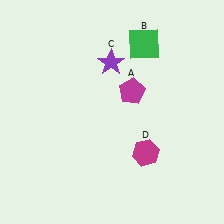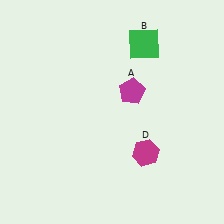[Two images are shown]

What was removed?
The purple star (C) was removed in Image 2.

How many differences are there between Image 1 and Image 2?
There is 1 difference between the two images.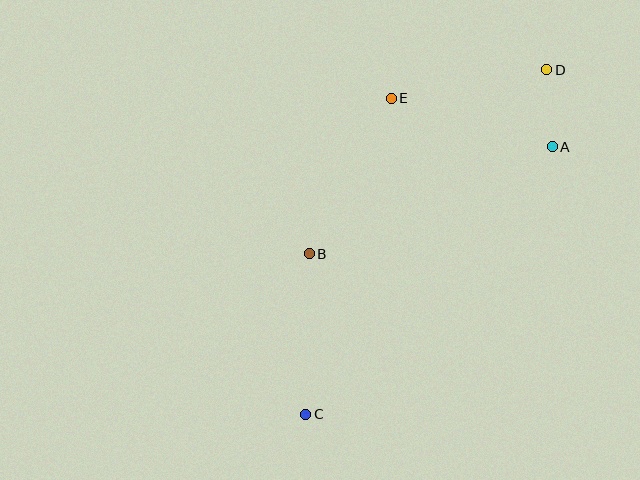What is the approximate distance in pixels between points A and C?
The distance between A and C is approximately 364 pixels.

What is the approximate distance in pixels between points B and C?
The distance between B and C is approximately 161 pixels.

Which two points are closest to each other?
Points A and D are closest to each other.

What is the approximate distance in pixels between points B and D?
The distance between B and D is approximately 300 pixels.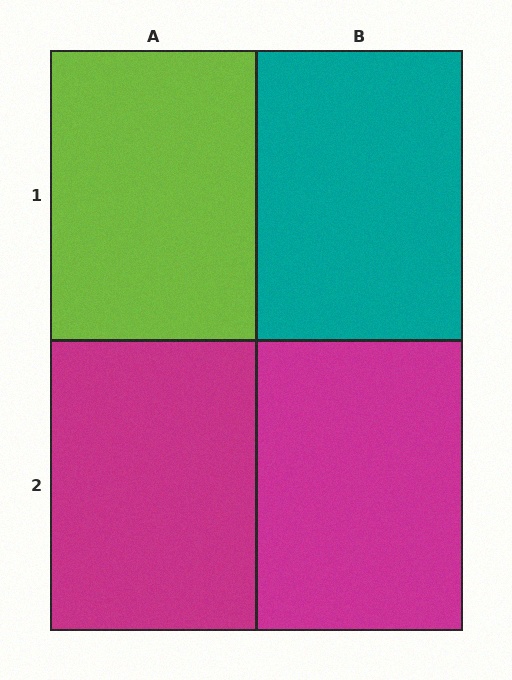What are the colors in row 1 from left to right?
Lime, teal.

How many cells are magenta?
2 cells are magenta.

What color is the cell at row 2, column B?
Magenta.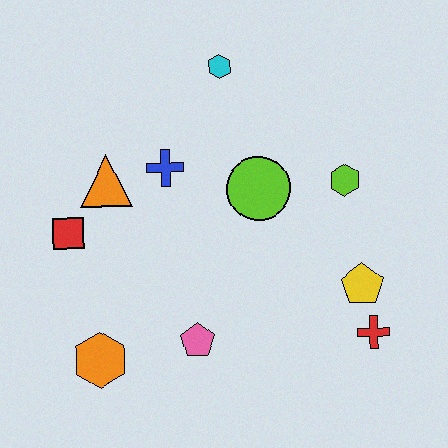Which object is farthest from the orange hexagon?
The cyan hexagon is farthest from the orange hexagon.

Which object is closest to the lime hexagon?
The lime circle is closest to the lime hexagon.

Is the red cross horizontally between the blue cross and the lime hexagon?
No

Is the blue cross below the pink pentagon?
No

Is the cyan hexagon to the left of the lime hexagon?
Yes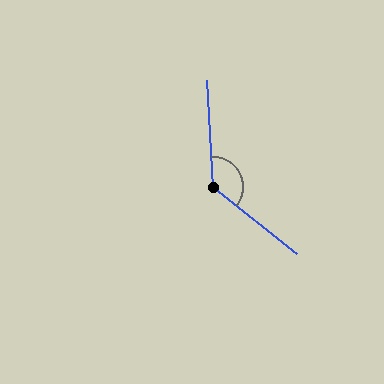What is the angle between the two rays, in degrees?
Approximately 132 degrees.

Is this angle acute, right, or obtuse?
It is obtuse.